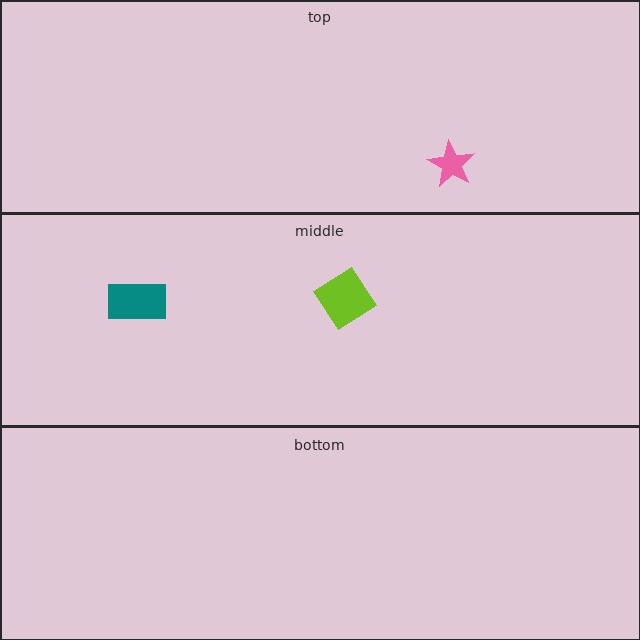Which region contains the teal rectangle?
The middle region.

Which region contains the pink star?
The top region.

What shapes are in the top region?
The pink star.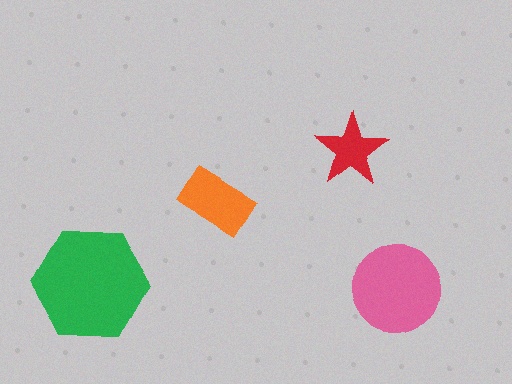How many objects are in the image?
There are 4 objects in the image.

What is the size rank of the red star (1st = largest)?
4th.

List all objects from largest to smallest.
The green hexagon, the pink circle, the orange rectangle, the red star.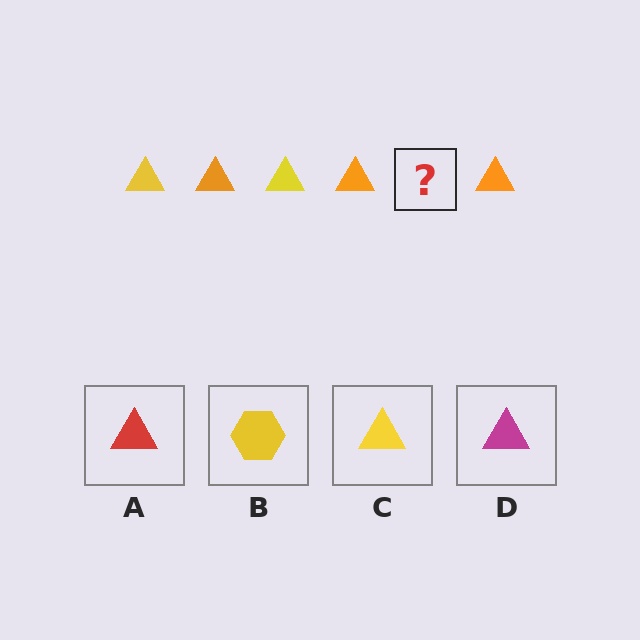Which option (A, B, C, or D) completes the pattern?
C.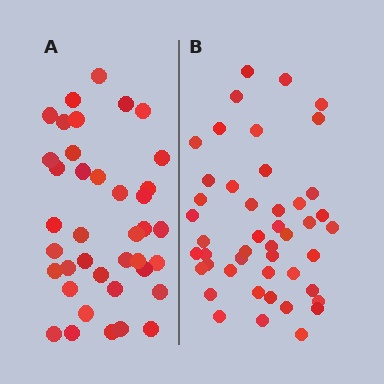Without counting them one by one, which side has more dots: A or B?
Region B (the right region) has more dots.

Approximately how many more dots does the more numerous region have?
Region B has roughly 8 or so more dots than region A.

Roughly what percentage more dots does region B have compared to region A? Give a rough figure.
About 20% more.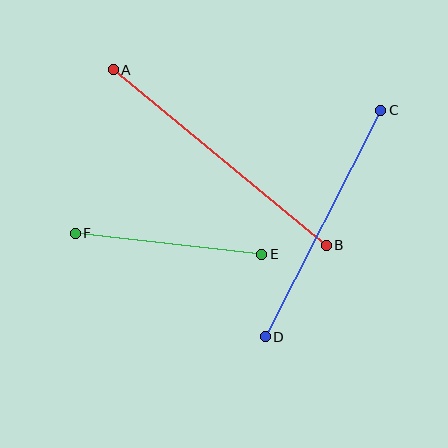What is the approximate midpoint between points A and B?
The midpoint is at approximately (220, 158) pixels.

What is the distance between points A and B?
The distance is approximately 276 pixels.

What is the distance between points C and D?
The distance is approximately 254 pixels.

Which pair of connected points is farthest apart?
Points A and B are farthest apart.